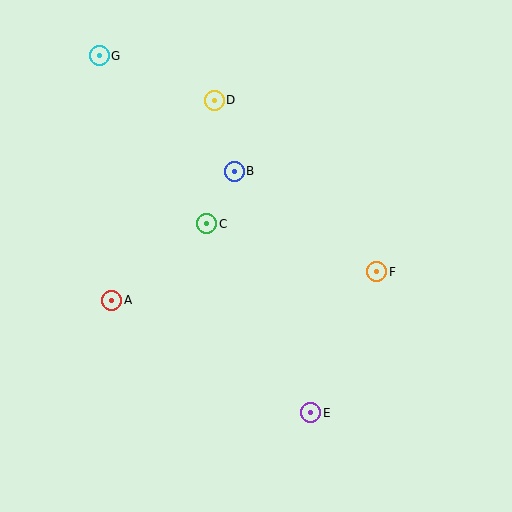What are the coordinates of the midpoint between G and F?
The midpoint between G and F is at (238, 164).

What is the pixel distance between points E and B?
The distance between E and B is 253 pixels.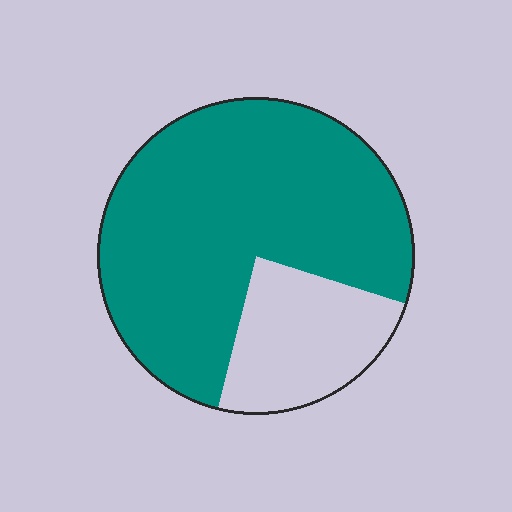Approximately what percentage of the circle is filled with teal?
Approximately 75%.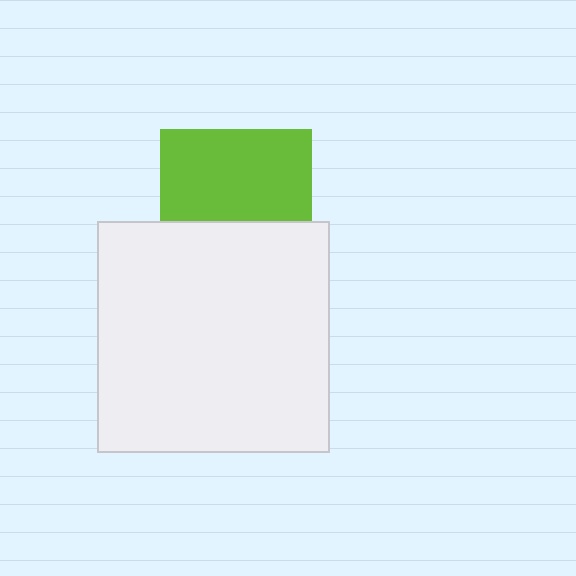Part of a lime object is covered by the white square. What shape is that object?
It is a square.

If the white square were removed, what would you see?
You would see the complete lime square.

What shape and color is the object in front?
The object in front is a white square.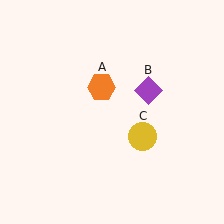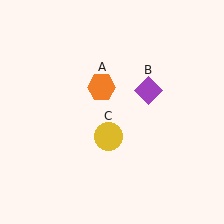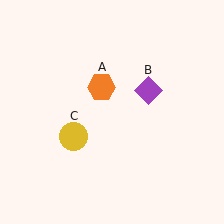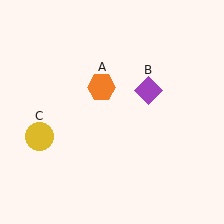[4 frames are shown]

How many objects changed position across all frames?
1 object changed position: yellow circle (object C).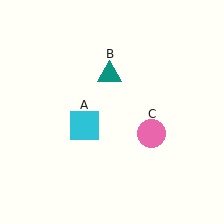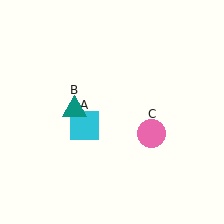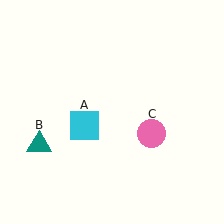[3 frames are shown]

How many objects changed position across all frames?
1 object changed position: teal triangle (object B).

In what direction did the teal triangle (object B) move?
The teal triangle (object B) moved down and to the left.